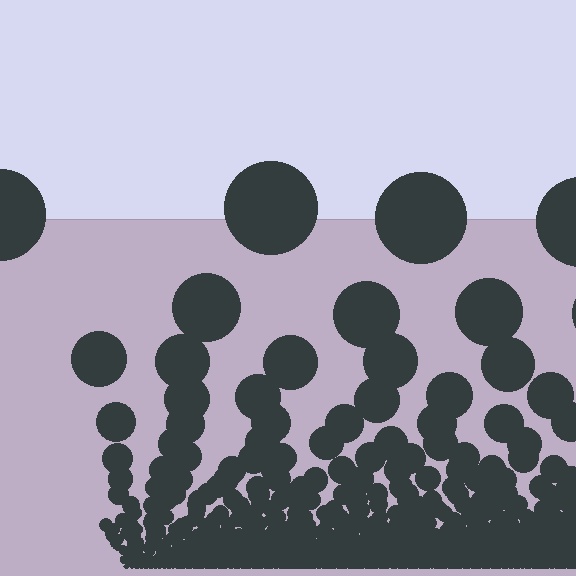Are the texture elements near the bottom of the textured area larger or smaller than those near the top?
Smaller. The gradient is inverted — elements near the bottom are smaller and denser.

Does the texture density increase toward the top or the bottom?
Density increases toward the bottom.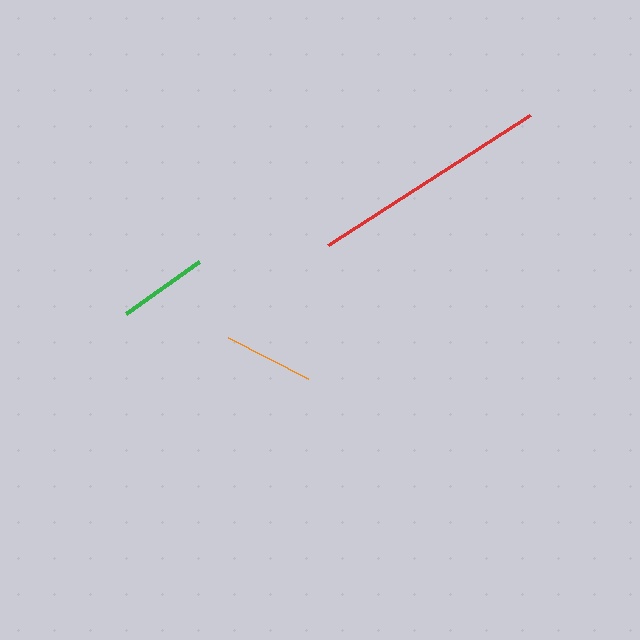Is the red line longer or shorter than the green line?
The red line is longer than the green line.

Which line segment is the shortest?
The orange line is the shortest at approximately 90 pixels.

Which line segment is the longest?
The red line is the longest at approximately 240 pixels.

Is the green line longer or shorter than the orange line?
The green line is longer than the orange line.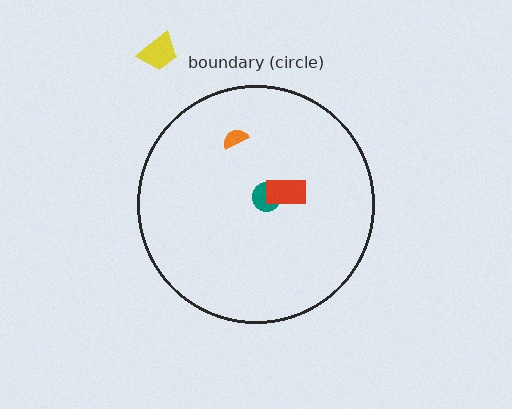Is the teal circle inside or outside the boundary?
Inside.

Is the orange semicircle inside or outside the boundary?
Inside.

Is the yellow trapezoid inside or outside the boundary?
Outside.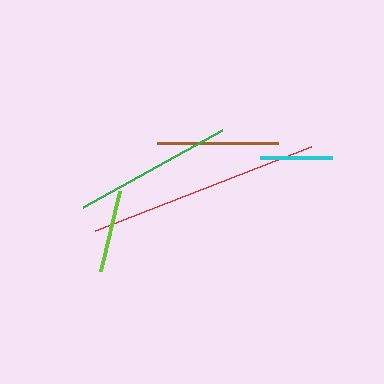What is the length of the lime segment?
The lime segment is approximately 83 pixels long.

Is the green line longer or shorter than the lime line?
The green line is longer than the lime line.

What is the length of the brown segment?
The brown segment is approximately 121 pixels long.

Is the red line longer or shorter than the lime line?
The red line is longer than the lime line.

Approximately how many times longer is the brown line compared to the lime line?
The brown line is approximately 1.5 times the length of the lime line.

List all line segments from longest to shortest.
From longest to shortest: red, green, brown, lime, cyan.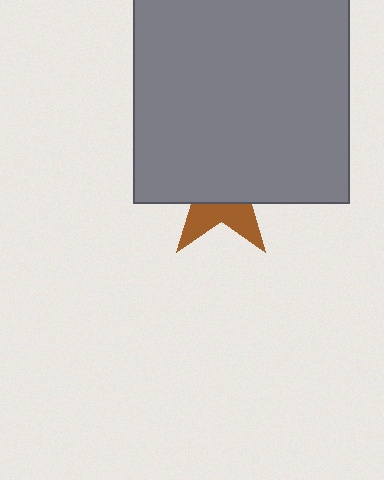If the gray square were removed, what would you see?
You would see the complete brown star.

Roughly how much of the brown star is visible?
A small part of it is visible (roughly 34%).